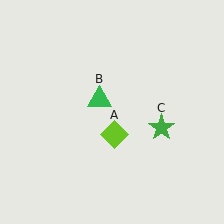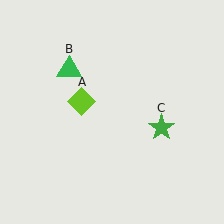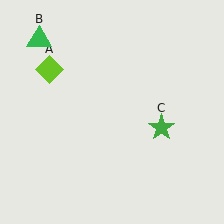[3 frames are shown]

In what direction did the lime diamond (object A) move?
The lime diamond (object A) moved up and to the left.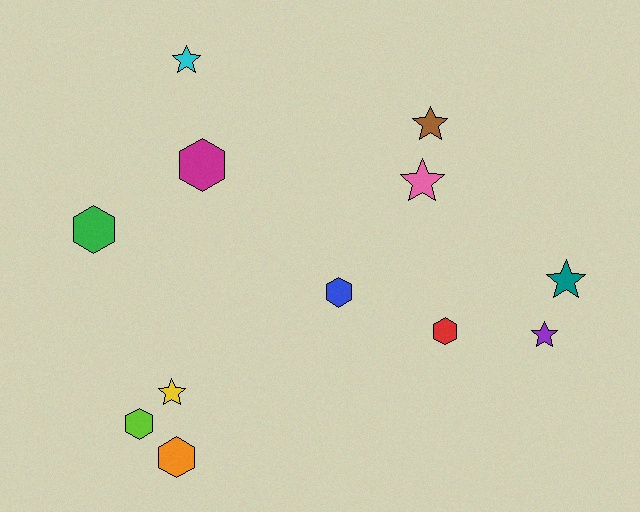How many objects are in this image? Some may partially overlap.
There are 12 objects.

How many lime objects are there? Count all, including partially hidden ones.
There is 1 lime object.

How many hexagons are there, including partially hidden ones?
There are 6 hexagons.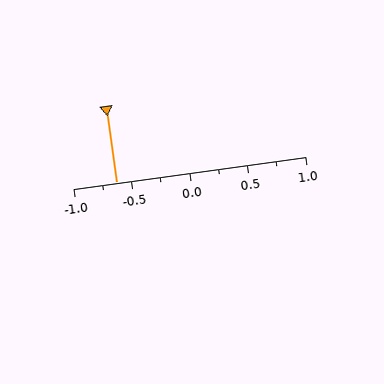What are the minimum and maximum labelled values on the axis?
The axis runs from -1.0 to 1.0.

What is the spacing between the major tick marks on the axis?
The major ticks are spaced 0.5 apart.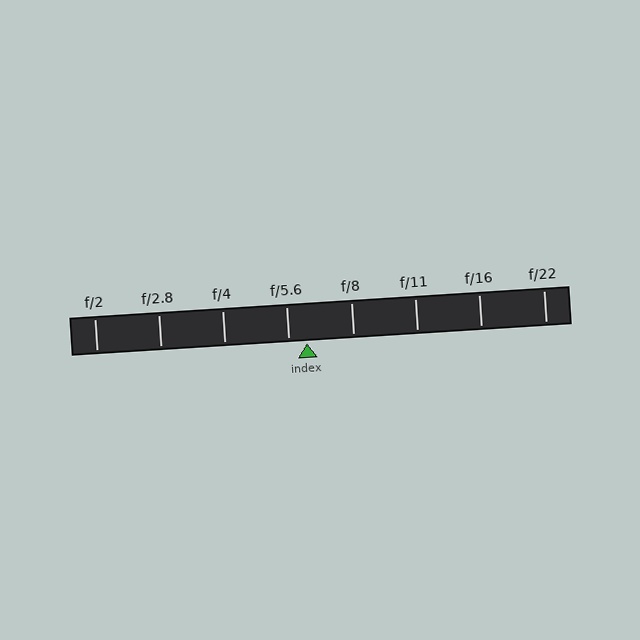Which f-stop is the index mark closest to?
The index mark is closest to f/5.6.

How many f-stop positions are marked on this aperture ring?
There are 8 f-stop positions marked.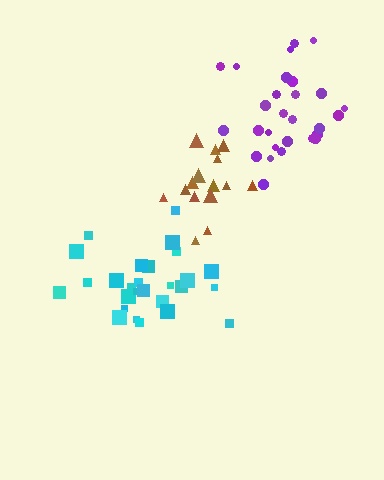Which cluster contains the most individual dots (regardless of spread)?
Purple (28).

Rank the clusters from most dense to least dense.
cyan, purple, brown.